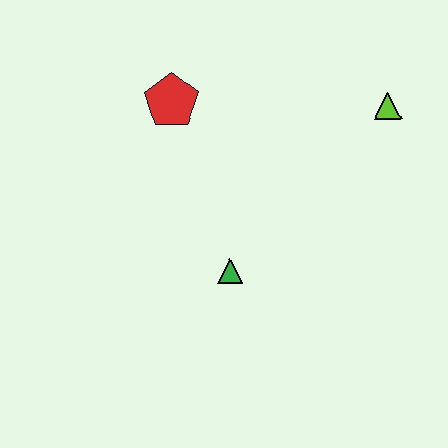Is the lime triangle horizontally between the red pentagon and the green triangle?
No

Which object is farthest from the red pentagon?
The lime triangle is farthest from the red pentagon.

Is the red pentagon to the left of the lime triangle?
Yes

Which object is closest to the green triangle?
The red pentagon is closest to the green triangle.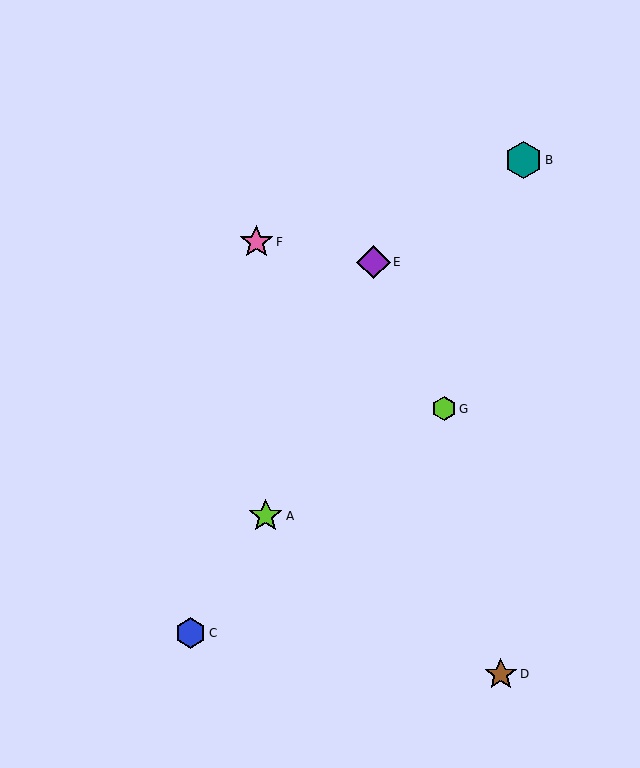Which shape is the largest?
The teal hexagon (labeled B) is the largest.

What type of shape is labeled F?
Shape F is a pink star.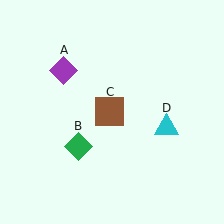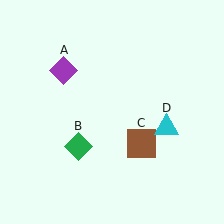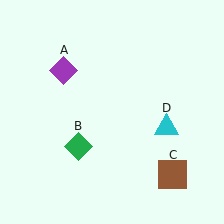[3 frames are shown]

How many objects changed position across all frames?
1 object changed position: brown square (object C).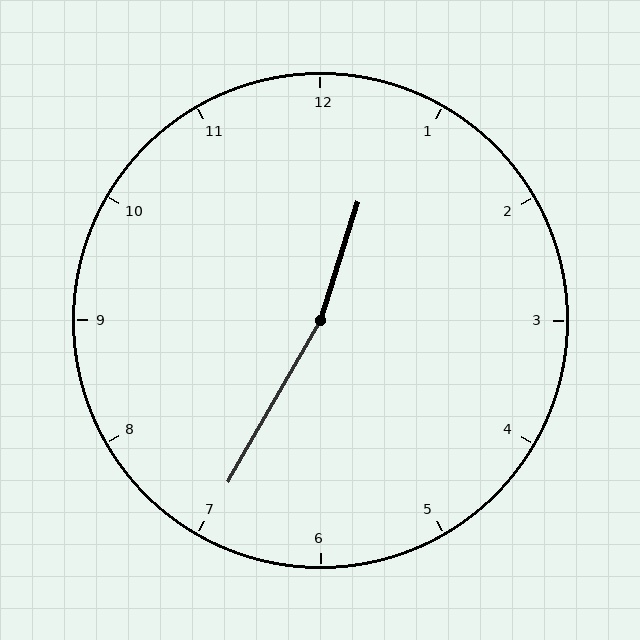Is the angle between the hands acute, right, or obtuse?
It is obtuse.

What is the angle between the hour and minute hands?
Approximately 168 degrees.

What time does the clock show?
12:35.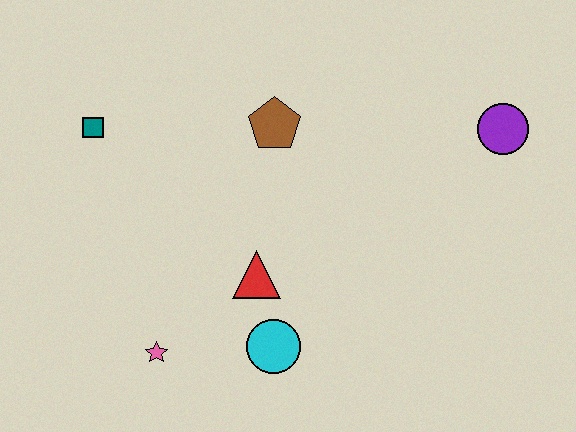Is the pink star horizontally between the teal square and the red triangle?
Yes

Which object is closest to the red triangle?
The cyan circle is closest to the red triangle.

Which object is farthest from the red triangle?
The purple circle is farthest from the red triangle.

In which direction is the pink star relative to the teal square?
The pink star is below the teal square.